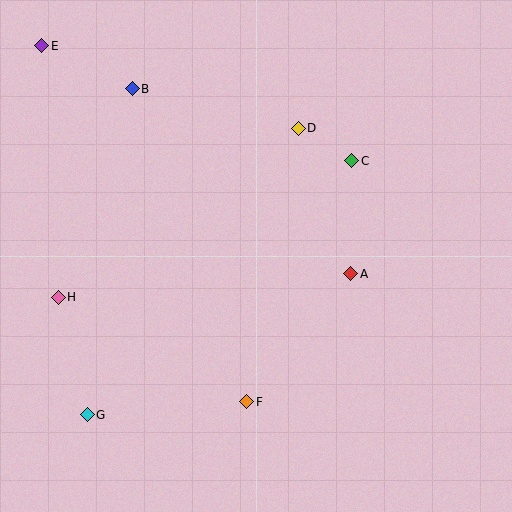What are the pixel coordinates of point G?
Point G is at (87, 415).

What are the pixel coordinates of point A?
Point A is at (351, 274).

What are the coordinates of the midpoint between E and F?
The midpoint between E and F is at (144, 224).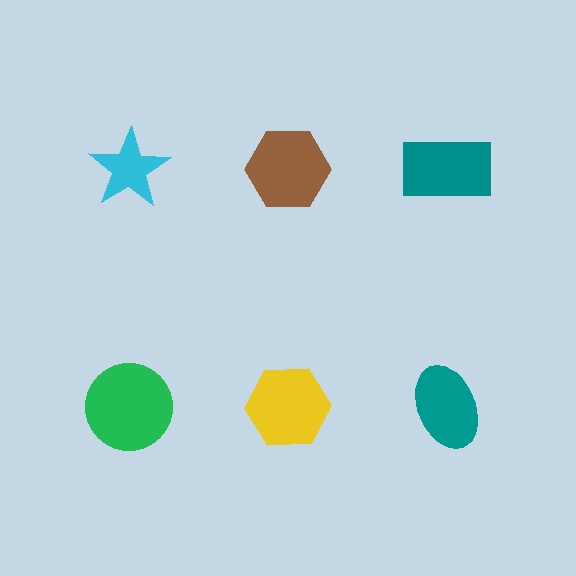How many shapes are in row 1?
3 shapes.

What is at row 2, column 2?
A yellow hexagon.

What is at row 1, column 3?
A teal rectangle.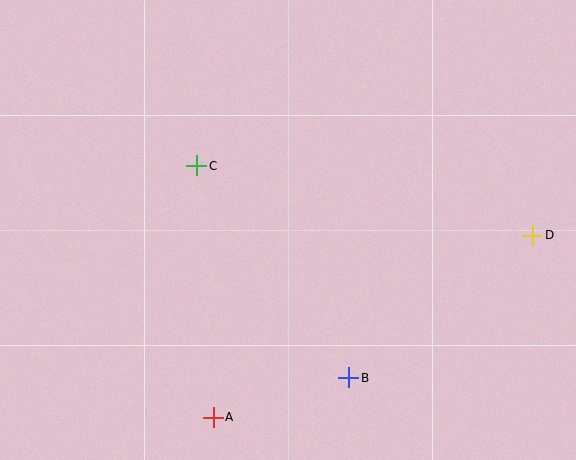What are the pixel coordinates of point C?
Point C is at (197, 166).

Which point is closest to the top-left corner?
Point C is closest to the top-left corner.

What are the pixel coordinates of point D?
Point D is at (533, 235).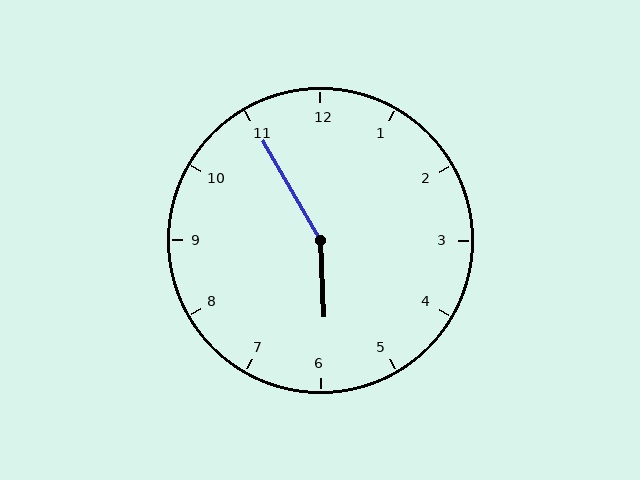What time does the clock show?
5:55.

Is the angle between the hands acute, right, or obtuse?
It is obtuse.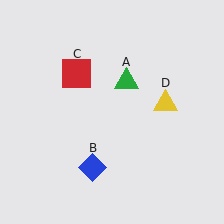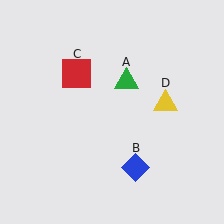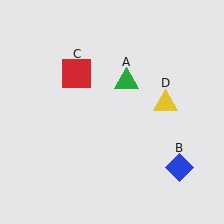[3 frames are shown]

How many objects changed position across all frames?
1 object changed position: blue diamond (object B).